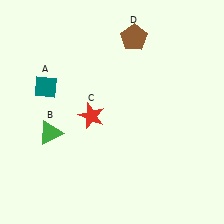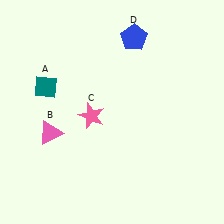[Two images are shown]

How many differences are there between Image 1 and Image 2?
There are 3 differences between the two images.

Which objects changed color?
B changed from green to pink. C changed from red to pink. D changed from brown to blue.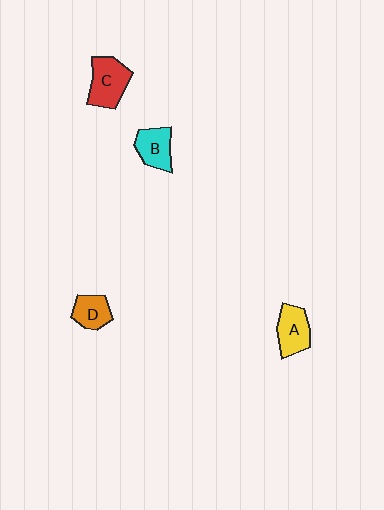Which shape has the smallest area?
Shape D (orange).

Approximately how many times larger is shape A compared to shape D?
Approximately 1.3 times.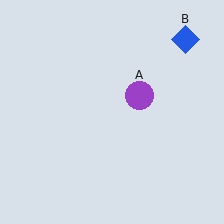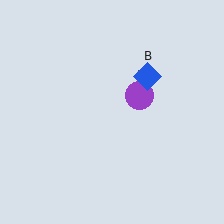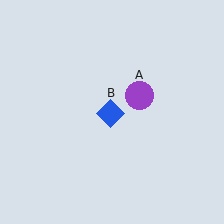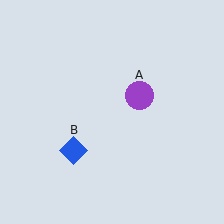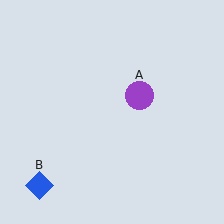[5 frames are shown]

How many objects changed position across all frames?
1 object changed position: blue diamond (object B).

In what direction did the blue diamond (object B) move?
The blue diamond (object B) moved down and to the left.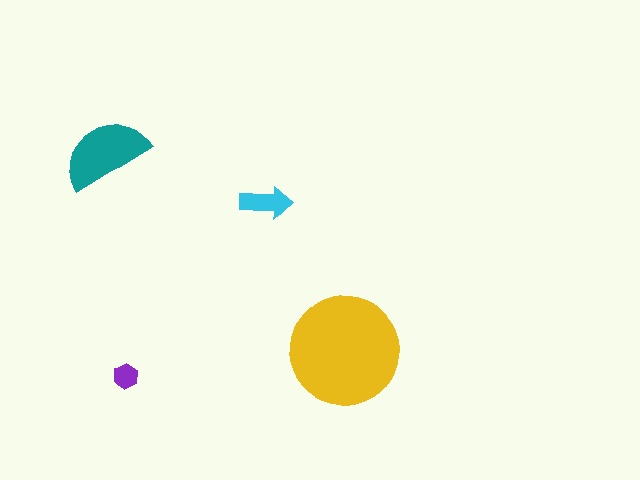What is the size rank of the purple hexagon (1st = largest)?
4th.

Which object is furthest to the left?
The teal semicircle is leftmost.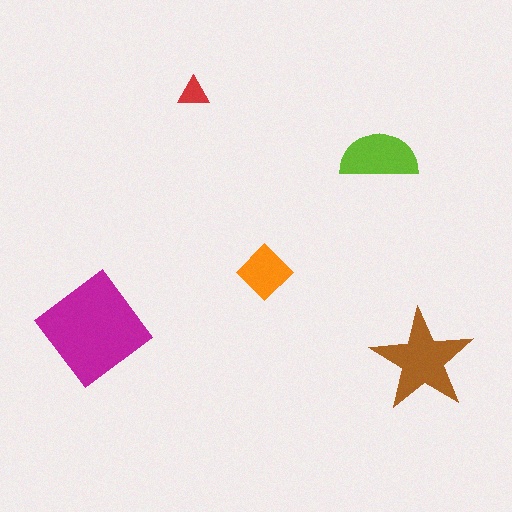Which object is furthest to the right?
The brown star is rightmost.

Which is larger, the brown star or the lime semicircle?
The brown star.